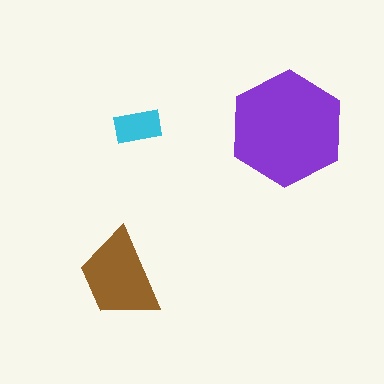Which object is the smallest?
The cyan rectangle.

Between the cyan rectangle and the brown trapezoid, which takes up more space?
The brown trapezoid.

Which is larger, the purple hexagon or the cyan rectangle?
The purple hexagon.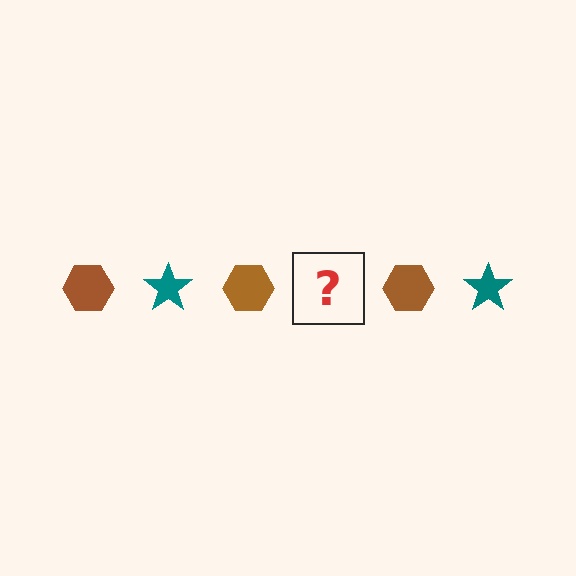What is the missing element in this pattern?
The missing element is a teal star.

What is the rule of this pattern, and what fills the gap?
The rule is that the pattern alternates between brown hexagon and teal star. The gap should be filled with a teal star.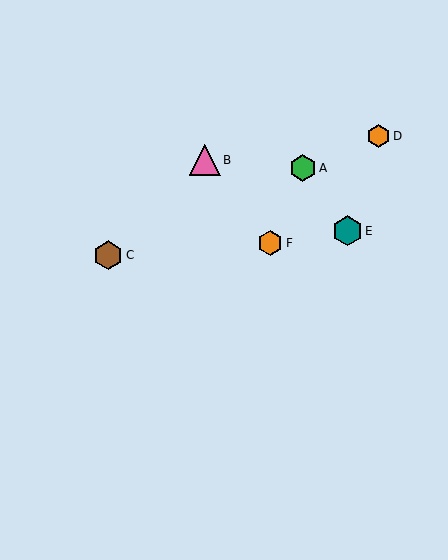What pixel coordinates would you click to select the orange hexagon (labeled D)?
Click at (378, 136) to select the orange hexagon D.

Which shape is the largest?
The pink triangle (labeled B) is the largest.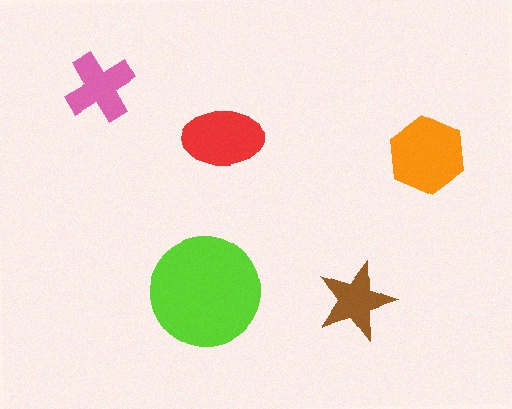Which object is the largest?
The lime circle.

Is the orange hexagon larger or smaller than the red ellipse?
Larger.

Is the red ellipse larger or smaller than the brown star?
Larger.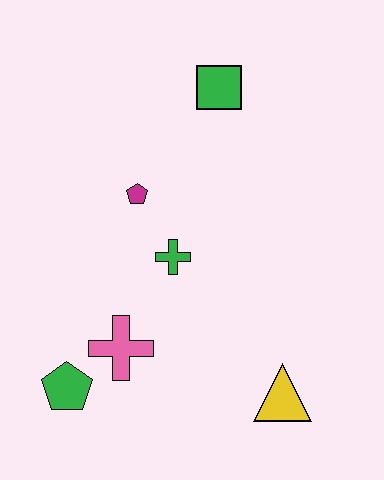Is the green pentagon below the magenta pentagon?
Yes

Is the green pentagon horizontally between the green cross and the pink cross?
No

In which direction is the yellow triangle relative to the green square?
The yellow triangle is below the green square.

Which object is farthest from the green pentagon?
The green square is farthest from the green pentagon.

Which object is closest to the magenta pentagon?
The green cross is closest to the magenta pentagon.